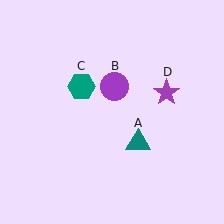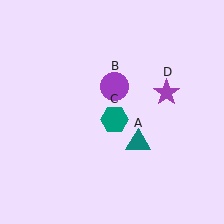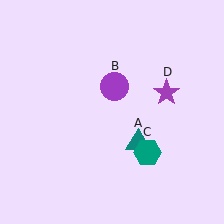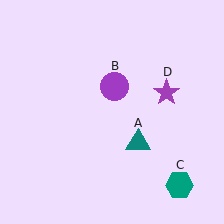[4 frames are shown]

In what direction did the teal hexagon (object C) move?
The teal hexagon (object C) moved down and to the right.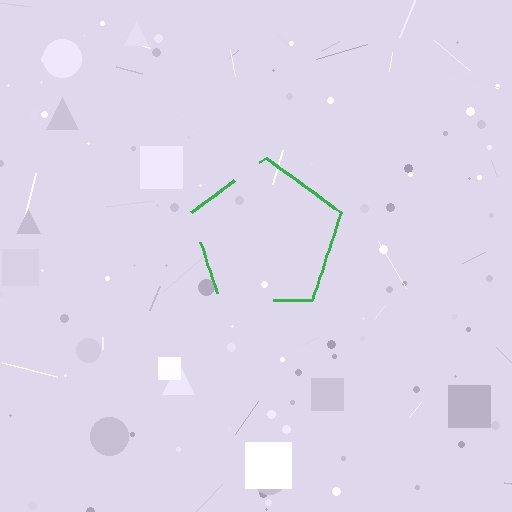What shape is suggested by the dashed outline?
The dashed outline suggests a pentagon.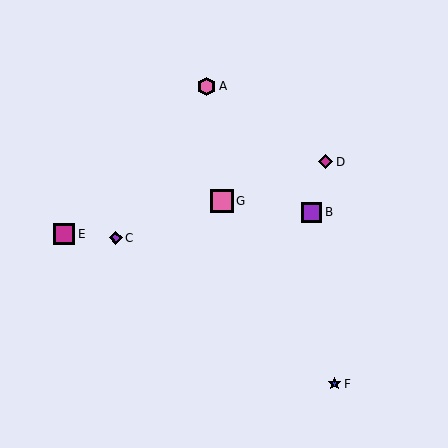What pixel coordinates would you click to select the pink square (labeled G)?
Click at (222, 201) to select the pink square G.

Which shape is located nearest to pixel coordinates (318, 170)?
The magenta diamond (labeled D) at (325, 162) is nearest to that location.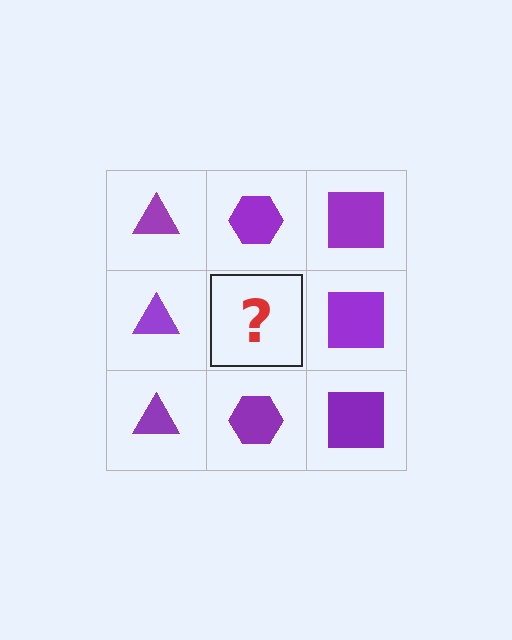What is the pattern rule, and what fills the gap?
The rule is that each column has a consistent shape. The gap should be filled with a purple hexagon.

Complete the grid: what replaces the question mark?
The question mark should be replaced with a purple hexagon.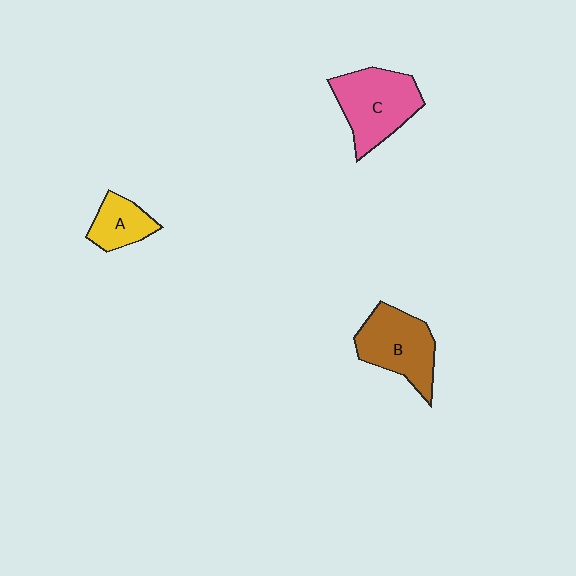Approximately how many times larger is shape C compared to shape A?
Approximately 1.9 times.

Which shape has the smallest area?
Shape A (yellow).